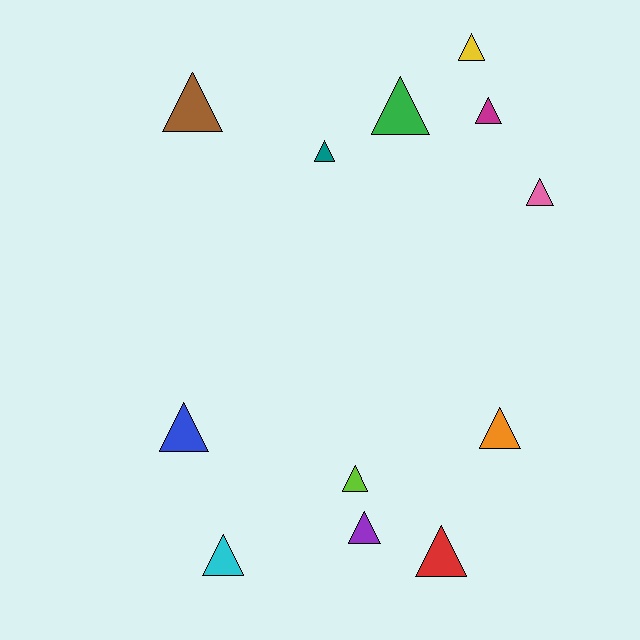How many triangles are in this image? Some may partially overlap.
There are 12 triangles.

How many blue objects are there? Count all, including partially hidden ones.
There is 1 blue object.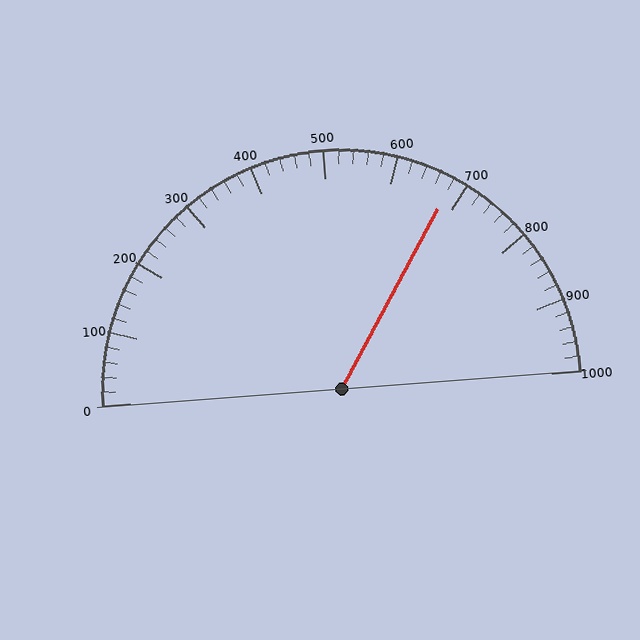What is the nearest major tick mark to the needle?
The nearest major tick mark is 700.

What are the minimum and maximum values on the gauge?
The gauge ranges from 0 to 1000.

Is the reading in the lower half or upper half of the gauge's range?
The reading is in the upper half of the range (0 to 1000).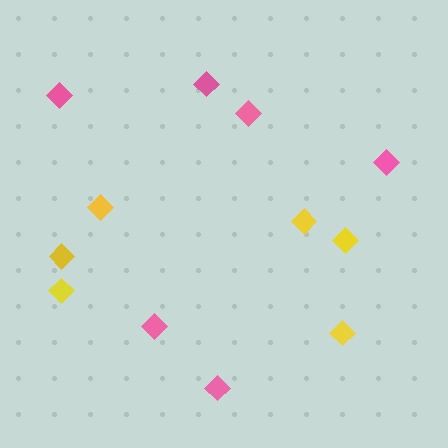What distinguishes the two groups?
There are 2 groups: one group of yellow diamonds (6) and one group of pink diamonds (6).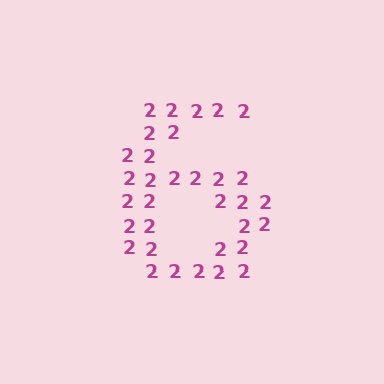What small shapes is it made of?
It is made of small digit 2's.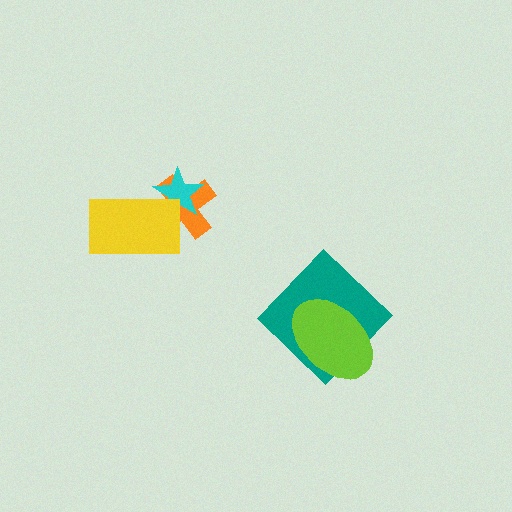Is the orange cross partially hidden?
Yes, it is partially covered by another shape.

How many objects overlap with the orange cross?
2 objects overlap with the orange cross.